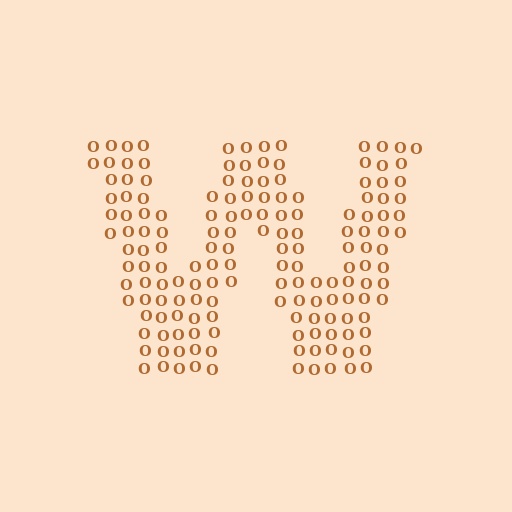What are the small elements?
The small elements are letter O's.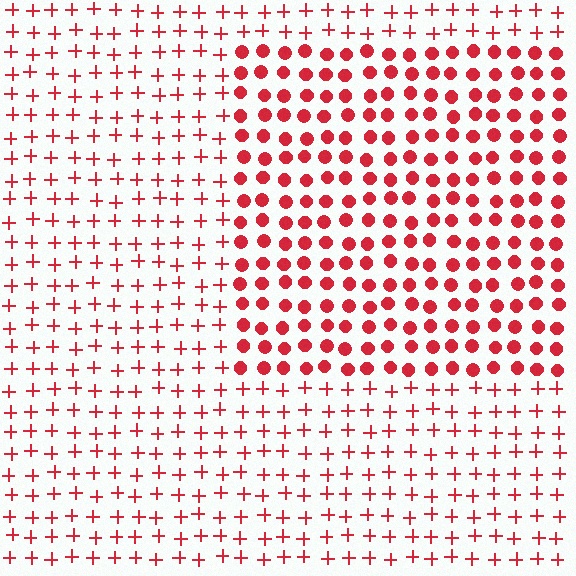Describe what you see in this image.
The image is filled with small red elements arranged in a uniform grid. A rectangle-shaped region contains circles, while the surrounding area contains plus signs. The boundary is defined purely by the change in element shape.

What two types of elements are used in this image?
The image uses circles inside the rectangle region and plus signs outside it.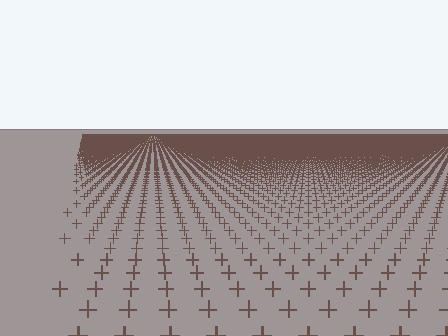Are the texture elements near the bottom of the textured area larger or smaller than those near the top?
Larger. Near the bottom, elements are closer to the viewer and appear at a bigger on-screen size.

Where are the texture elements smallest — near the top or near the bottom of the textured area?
Near the top.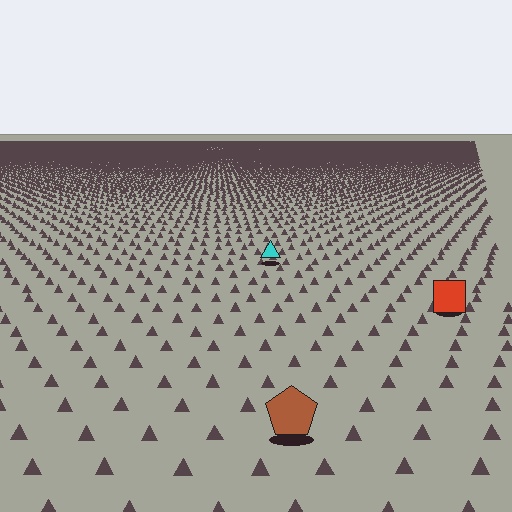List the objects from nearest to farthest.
From nearest to farthest: the brown pentagon, the red square, the cyan triangle.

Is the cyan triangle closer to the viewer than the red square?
No. The red square is closer — you can tell from the texture gradient: the ground texture is coarser near it.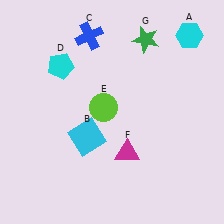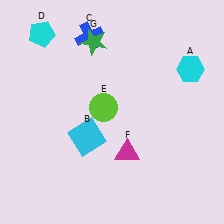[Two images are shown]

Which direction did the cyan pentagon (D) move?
The cyan pentagon (D) moved up.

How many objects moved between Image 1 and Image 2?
3 objects moved between the two images.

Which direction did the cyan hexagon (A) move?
The cyan hexagon (A) moved down.